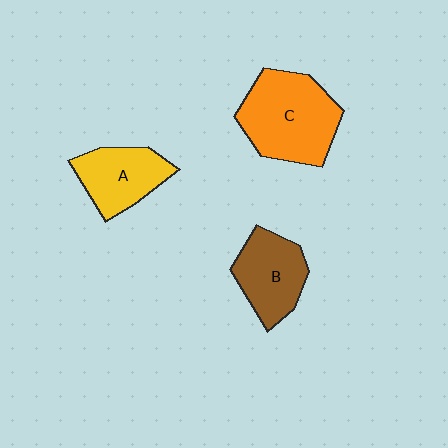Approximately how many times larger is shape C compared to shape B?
Approximately 1.5 times.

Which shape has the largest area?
Shape C (orange).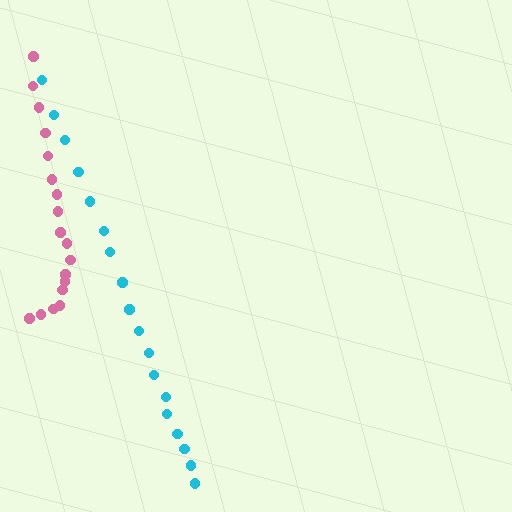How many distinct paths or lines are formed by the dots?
There are 2 distinct paths.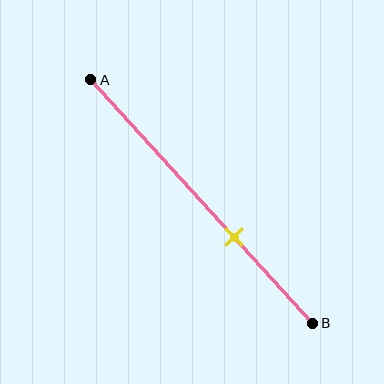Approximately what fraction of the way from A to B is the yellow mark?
The yellow mark is approximately 65% of the way from A to B.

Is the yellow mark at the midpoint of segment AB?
No, the mark is at about 65% from A, not at the 50% midpoint.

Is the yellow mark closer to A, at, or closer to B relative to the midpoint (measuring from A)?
The yellow mark is closer to point B than the midpoint of segment AB.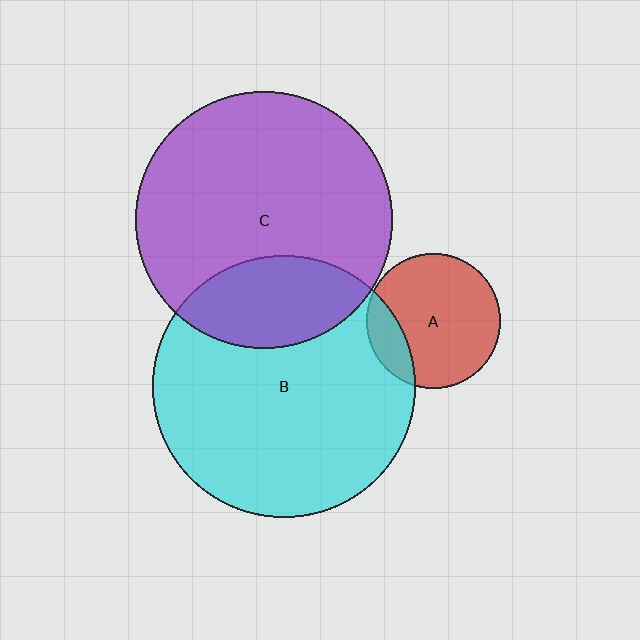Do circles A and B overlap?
Yes.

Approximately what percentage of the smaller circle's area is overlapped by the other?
Approximately 20%.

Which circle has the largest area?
Circle B (cyan).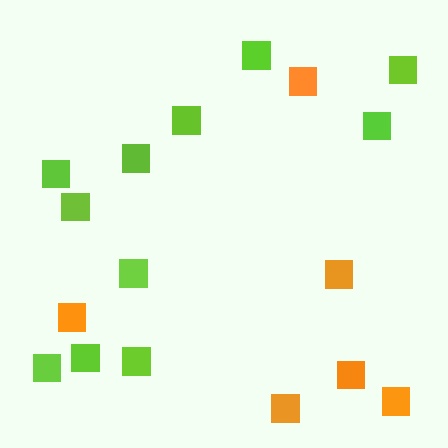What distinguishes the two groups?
There are 2 groups: one group of orange squares (6) and one group of lime squares (11).